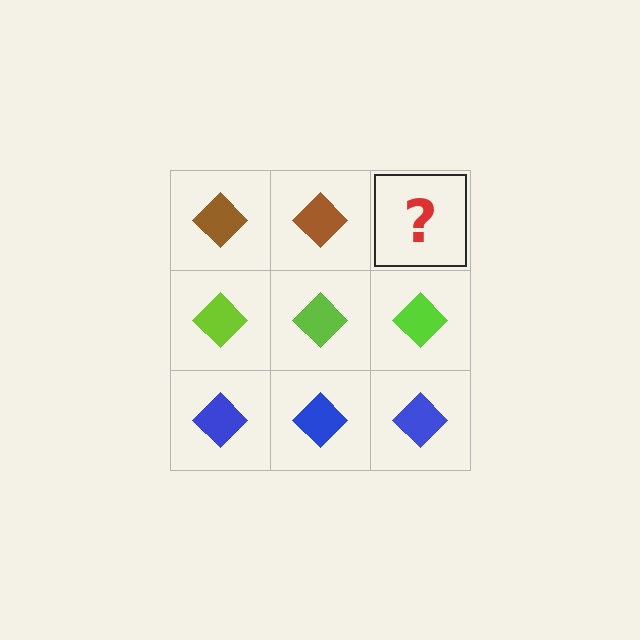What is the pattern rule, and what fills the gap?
The rule is that each row has a consistent color. The gap should be filled with a brown diamond.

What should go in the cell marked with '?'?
The missing cell should contain a brown diamond.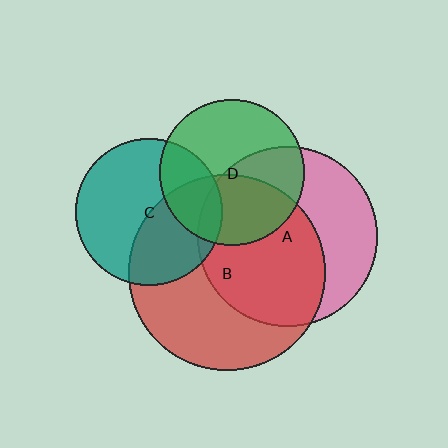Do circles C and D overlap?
Yes.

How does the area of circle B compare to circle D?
Approximately 1.8 times.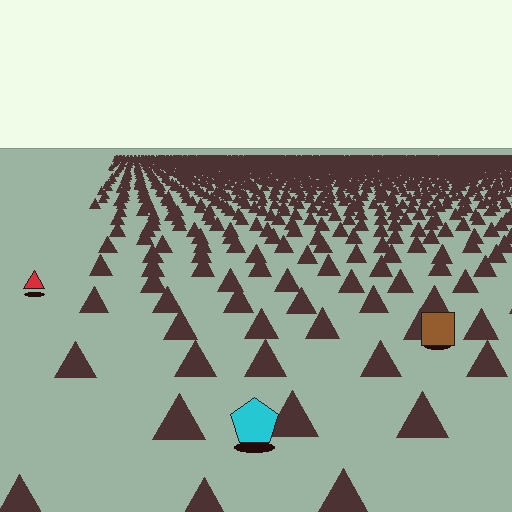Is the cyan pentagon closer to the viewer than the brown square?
Yes. The cyan pentagon is closer — you can tell from the texture gradient: the ground texture is coarser near it.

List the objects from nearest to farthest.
From nearest to farthest: the cyan pentagon, the brown square, the red triangle.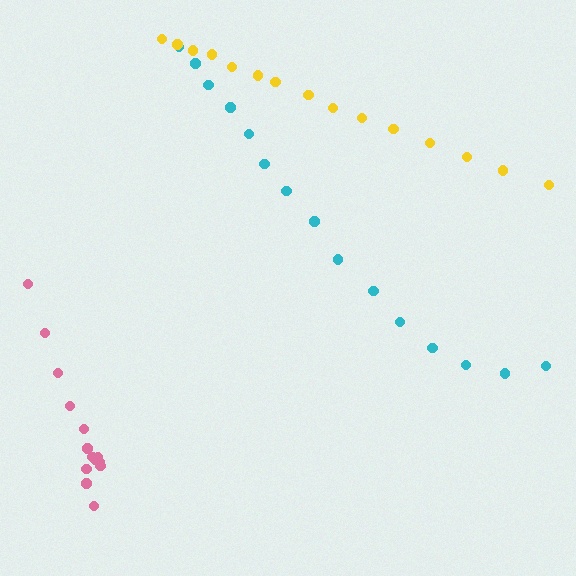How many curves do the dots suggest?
There are 3 distinct paths.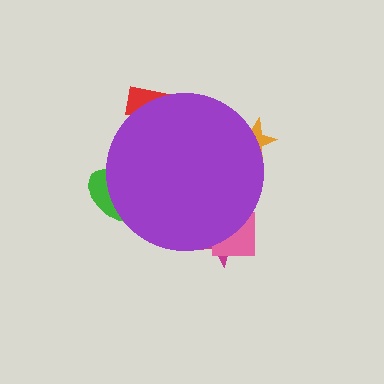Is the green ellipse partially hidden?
Yes, the green ellipse is partially hidden behind the purple circle.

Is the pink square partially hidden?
Yes, the pink square is partially hidden behind the purple circle.